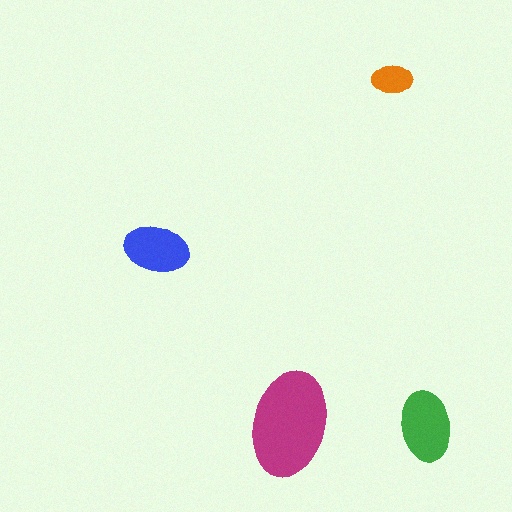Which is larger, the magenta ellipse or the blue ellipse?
The magenta one.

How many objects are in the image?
There are 4 objects in the image.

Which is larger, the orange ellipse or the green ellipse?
The green one.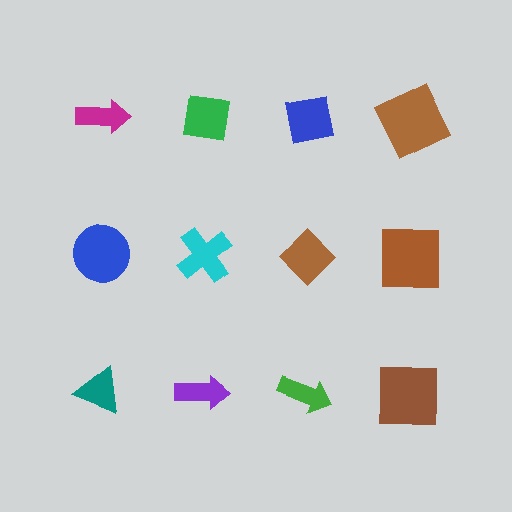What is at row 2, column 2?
A cyan cross.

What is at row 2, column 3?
A brown diamond.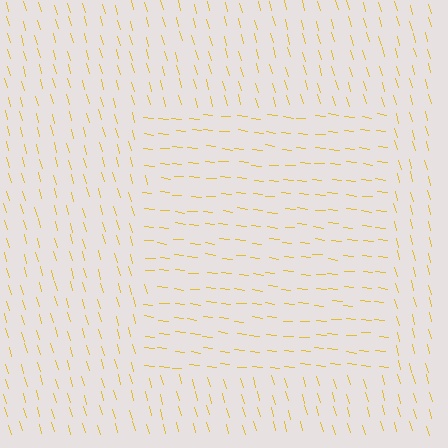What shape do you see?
I see a rectangle.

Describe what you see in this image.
The image is filled with small yellow line segments. A rectangle region in the image has lines oriented differently from the surrounding lines, creating a visible texture boundary.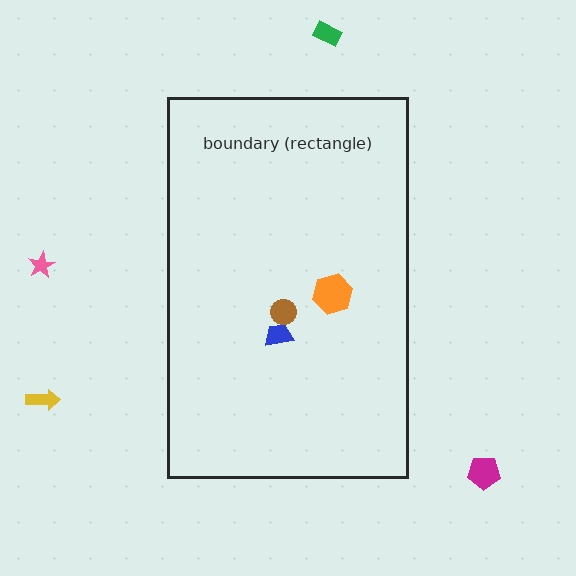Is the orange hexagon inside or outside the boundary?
Inside.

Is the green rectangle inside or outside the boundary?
Outside.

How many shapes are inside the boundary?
3 inside, 4 outside.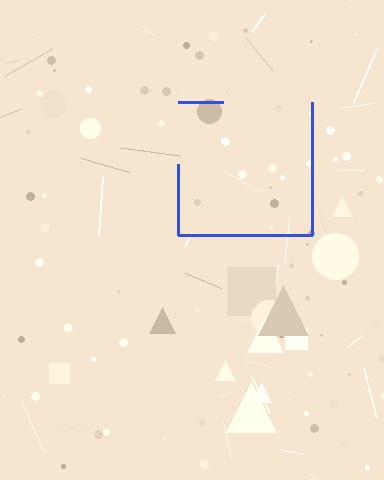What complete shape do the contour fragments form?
The contour fragments form a square.